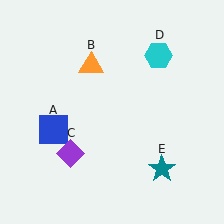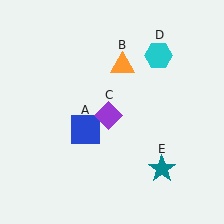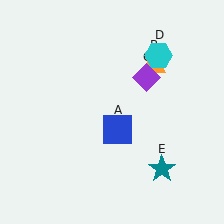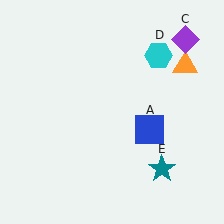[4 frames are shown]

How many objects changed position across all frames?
3 objects changed position: blue square (object A), orange triangle (object B), purple diamond (object C).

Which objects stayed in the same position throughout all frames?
Cyan hexagon (object D) and teal star (object E) remained stationary.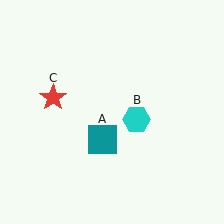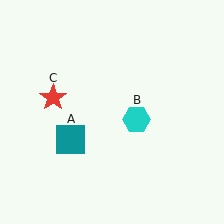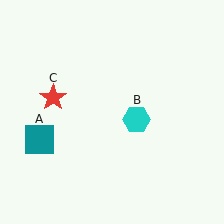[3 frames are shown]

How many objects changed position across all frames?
1 object changed position: teal square (object A).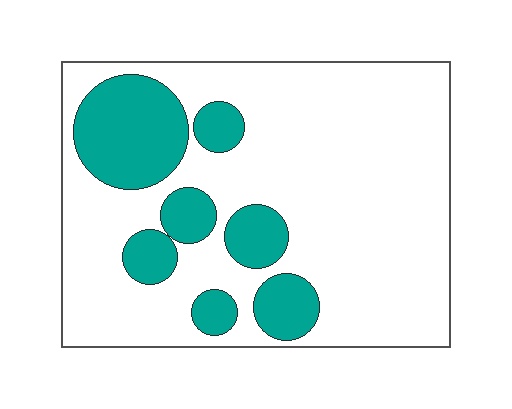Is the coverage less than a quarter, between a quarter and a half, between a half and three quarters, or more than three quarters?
Less than a quarter.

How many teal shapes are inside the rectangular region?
7.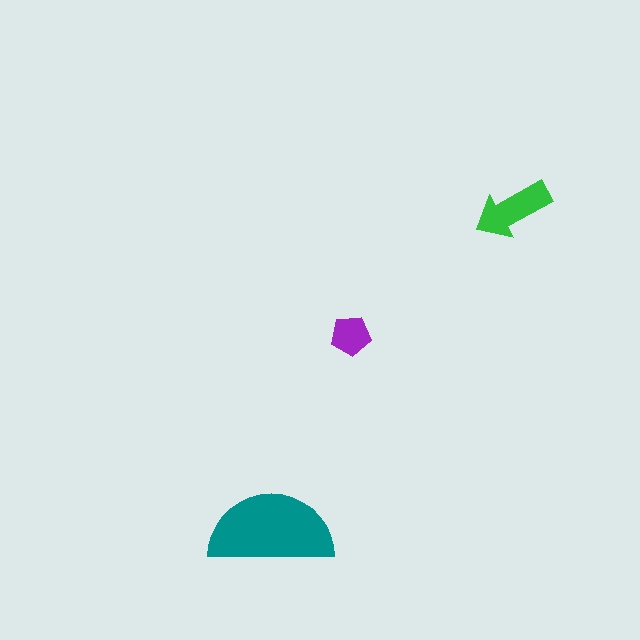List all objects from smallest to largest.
The purple pentagon, the green arrow, the teal semicircle.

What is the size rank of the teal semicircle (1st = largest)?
1st.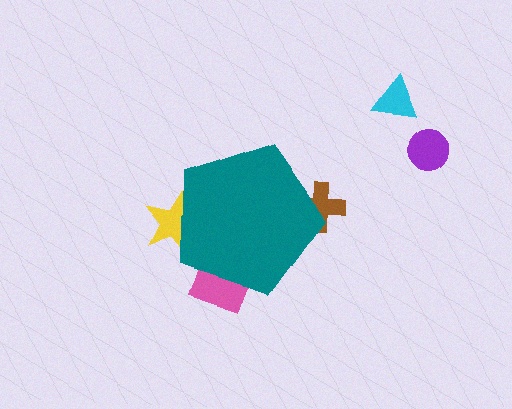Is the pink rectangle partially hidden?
Yes, the pink rectangle is partially hidden behind the teal pentagon.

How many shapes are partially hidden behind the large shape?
3 shapes are partially hidden.